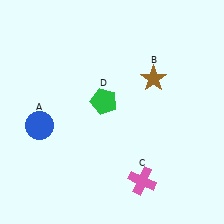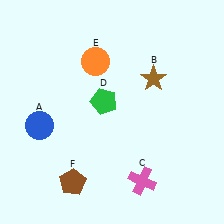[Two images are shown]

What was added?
An orange circle (E), a brown pentagon (F) were added in Image 2.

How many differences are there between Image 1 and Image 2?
There are 2 differences between the two images.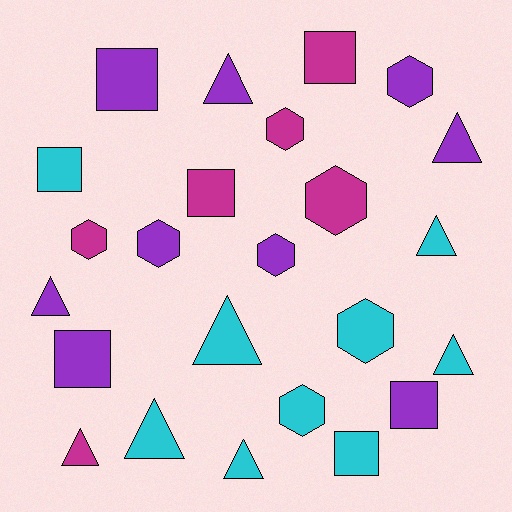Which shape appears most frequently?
Triangle, with 9 objects.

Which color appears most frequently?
Cyan, with 9 objects.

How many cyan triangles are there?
There are 5 cyan triangles.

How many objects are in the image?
There are 24 objects.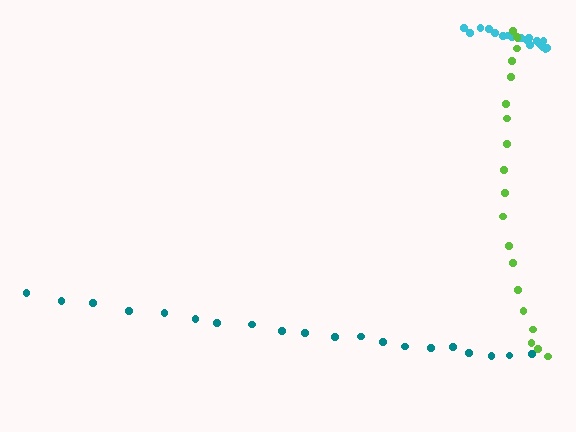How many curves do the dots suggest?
There are 3 distinct paths.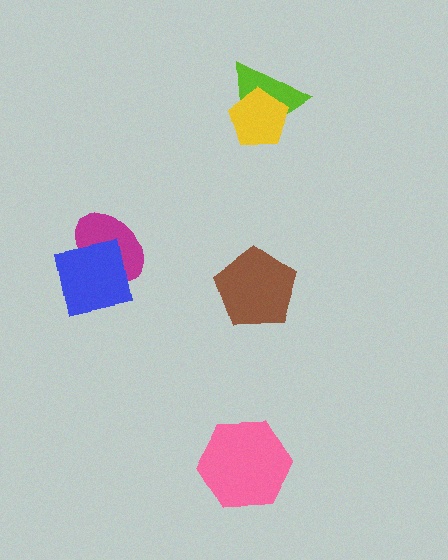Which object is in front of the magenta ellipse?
The blue square is in front of the magenta ellipse.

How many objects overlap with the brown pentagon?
0 objects overlap with the brown pentagon.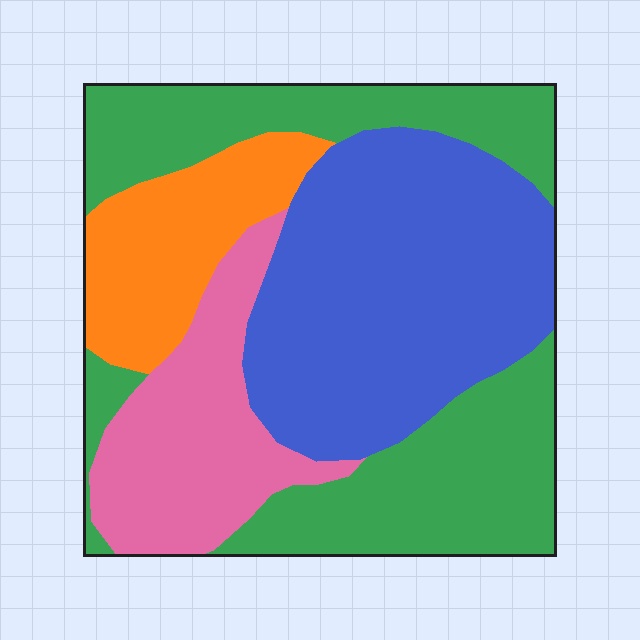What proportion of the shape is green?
Green covers around 35% of the shape.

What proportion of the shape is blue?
Blue covers about 35% of the shape.